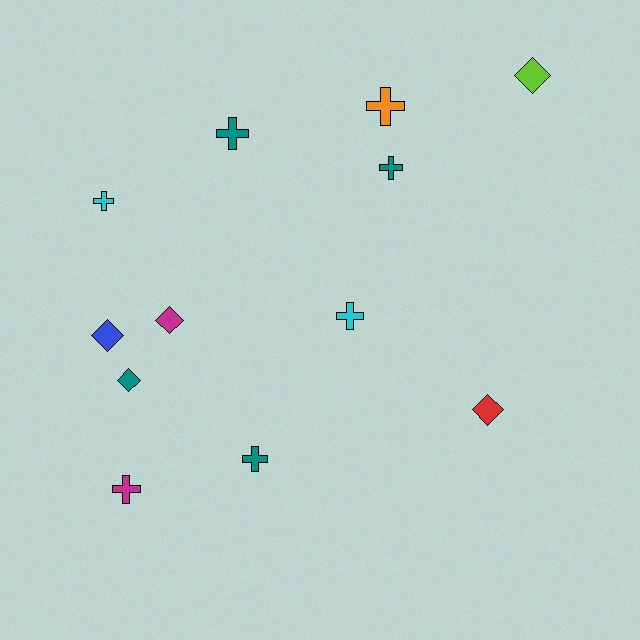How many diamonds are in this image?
There are 5 diamonds.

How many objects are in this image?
There are 12 objects.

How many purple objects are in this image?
There are no purple objects.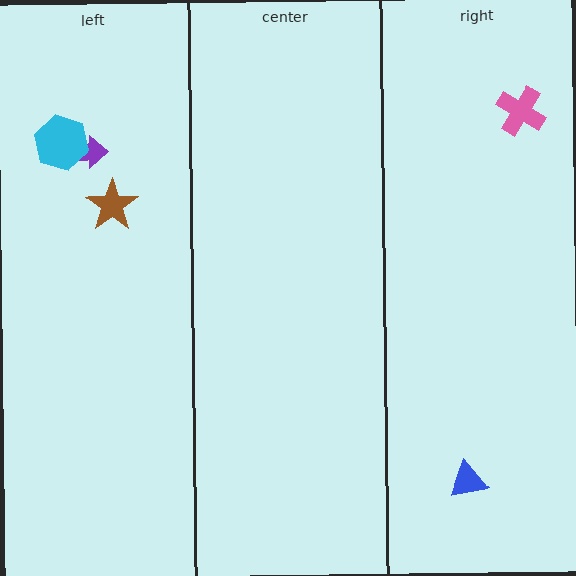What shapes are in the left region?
The brown star, the purple arrow, the cyan hexagon.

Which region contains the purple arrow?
The left region.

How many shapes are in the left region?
3.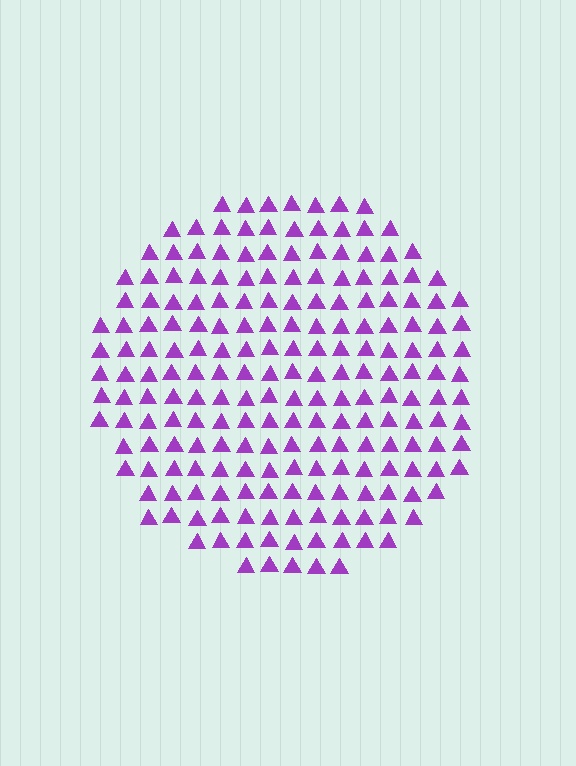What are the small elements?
The small elements are triangles.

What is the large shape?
The large shape is a circle.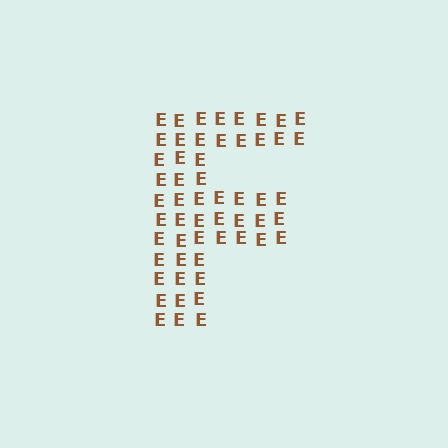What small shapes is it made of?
It is made of small letter E's.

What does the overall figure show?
The overall figure shows the letter F.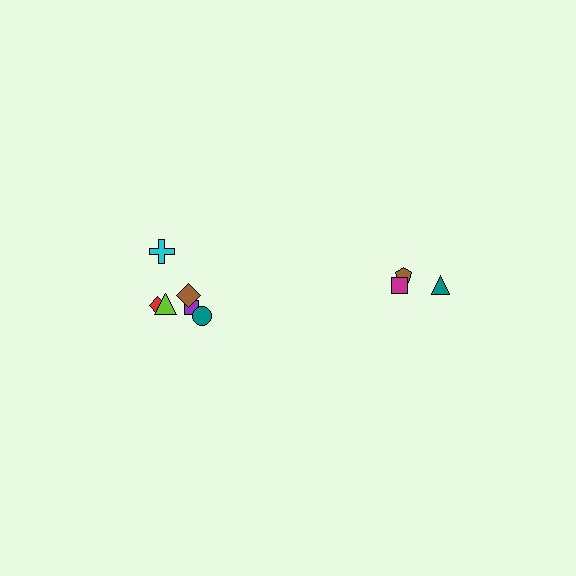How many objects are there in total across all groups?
There are 9 objects.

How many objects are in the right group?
There are 3 objects.